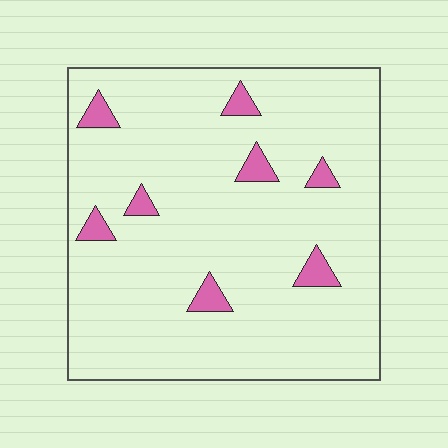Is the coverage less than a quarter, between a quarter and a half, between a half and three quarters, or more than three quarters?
Less than a quarter.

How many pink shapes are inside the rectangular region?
8.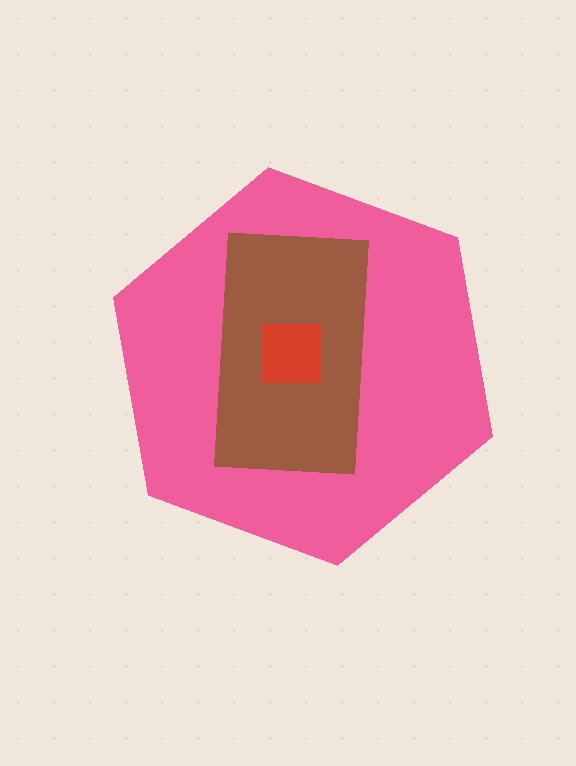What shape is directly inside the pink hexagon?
The brown rectangle.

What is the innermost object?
The red square.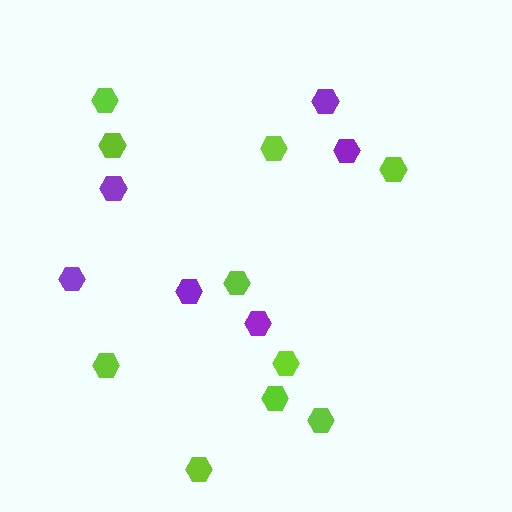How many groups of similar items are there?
There are 2 groups: one group of purple hexagons (6) and one group of lime hexagons (10).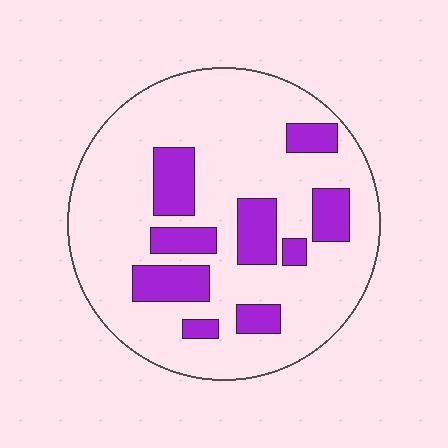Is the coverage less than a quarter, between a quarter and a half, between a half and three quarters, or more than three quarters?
Less than a quarter.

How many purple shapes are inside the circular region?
9.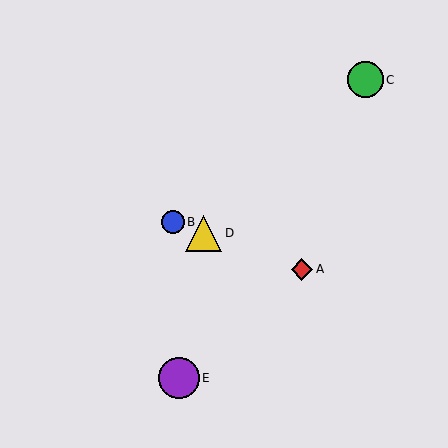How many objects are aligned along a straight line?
3 objects (A, B, D) are aligned along a straight line.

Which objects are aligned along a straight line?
Objects A, B, D are aligned along a straight line.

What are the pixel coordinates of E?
Object E is at (179, 378).